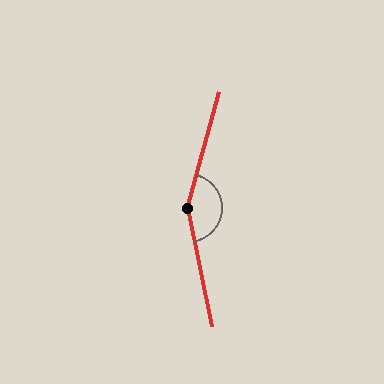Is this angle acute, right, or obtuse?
It is obtuse.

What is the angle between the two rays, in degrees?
Approximately 153 degrees.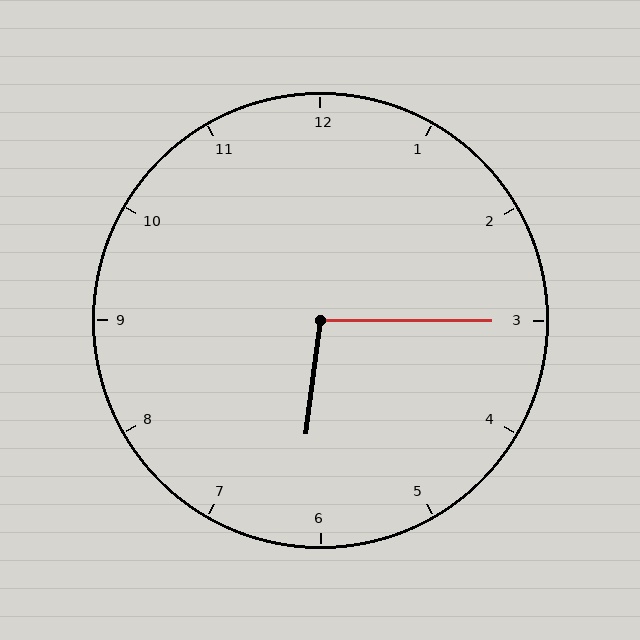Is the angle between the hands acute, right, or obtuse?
It is obtuse.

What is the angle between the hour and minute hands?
Approximately 98 degrees.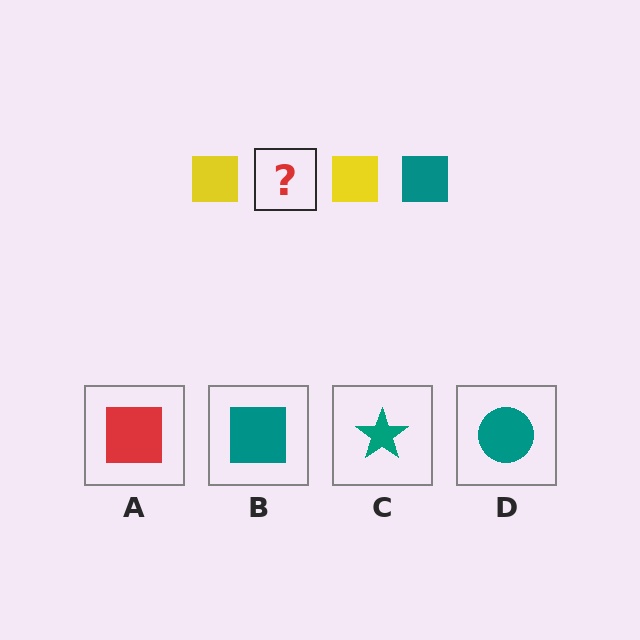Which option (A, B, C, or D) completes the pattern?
B.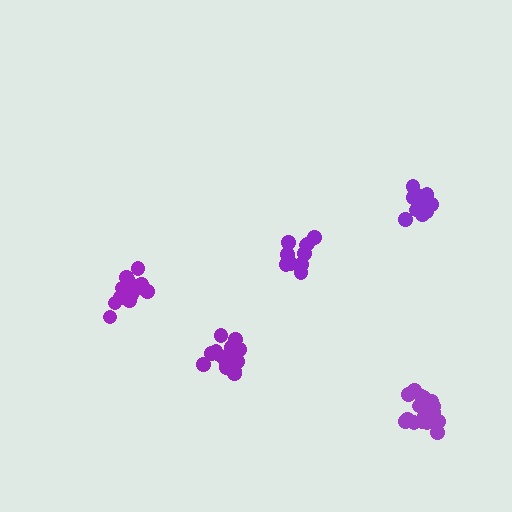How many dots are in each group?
Group 1: 15 dots, Group 2: 11 dots, Group 3: 13 dots, Group 4: 17 dots, Group 5: 16 dots (72 total).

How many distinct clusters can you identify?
There are 5 distinct clusters.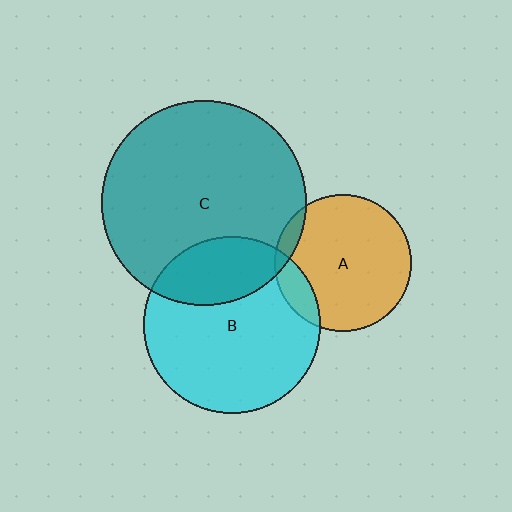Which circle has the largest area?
Circle C (teal).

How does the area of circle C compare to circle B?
Approximately 1.3 times.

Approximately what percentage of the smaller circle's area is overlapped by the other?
Approximately 15%.